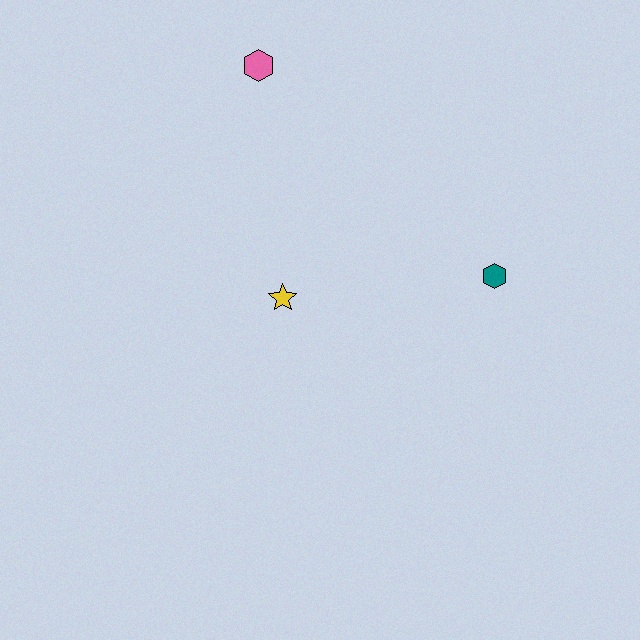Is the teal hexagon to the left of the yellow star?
No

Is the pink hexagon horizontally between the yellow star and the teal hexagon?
No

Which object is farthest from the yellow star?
The pink hexagon is farthest from the yellow star.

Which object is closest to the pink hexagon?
The yellow star is closest to the pink hexagon.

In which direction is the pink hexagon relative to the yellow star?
The pink hexagon is above the yellow star.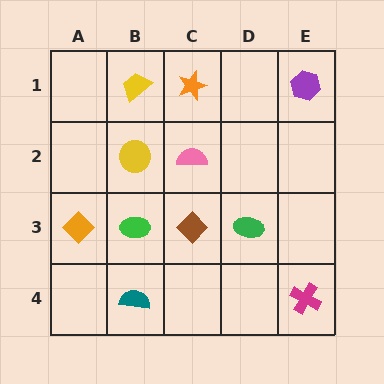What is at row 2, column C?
A pink semicircle.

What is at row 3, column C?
A brown diamond.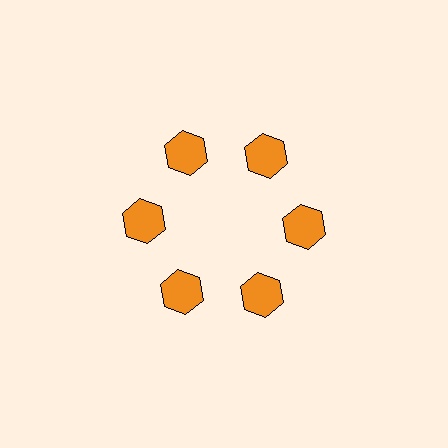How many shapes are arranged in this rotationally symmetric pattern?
There are 6 shapes, arranged in 6 groups of 1.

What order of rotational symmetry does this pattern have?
This pattern has 6-fold rotational symmetry.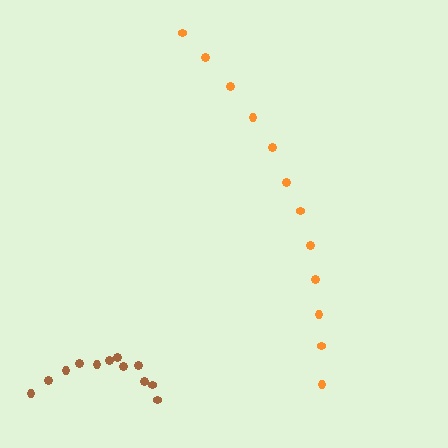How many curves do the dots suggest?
There are 2 distinct paths.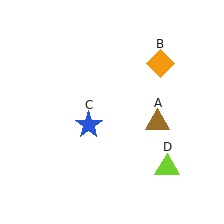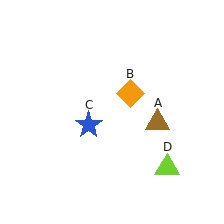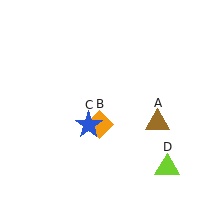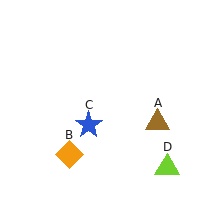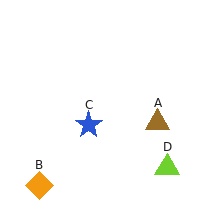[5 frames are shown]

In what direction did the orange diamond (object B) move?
The orange diamond (object B) moved down and to the left.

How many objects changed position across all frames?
1 object changed position: orange diamond (object B).